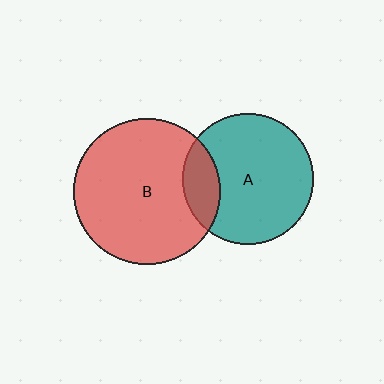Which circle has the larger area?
Circle B (red).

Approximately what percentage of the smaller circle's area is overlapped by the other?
Approximately 20%.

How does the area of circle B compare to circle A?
Approximately 1.3 times.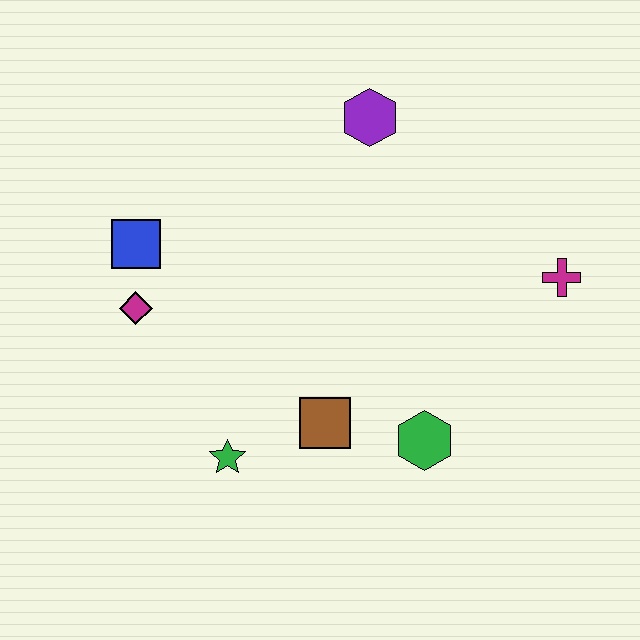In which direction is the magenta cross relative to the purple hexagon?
The magenta cross is to the right of the purple hexagon.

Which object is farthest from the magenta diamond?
The magenta cross is farthest from the magenta diamond.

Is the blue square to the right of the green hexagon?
No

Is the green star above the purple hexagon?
No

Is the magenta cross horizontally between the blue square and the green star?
No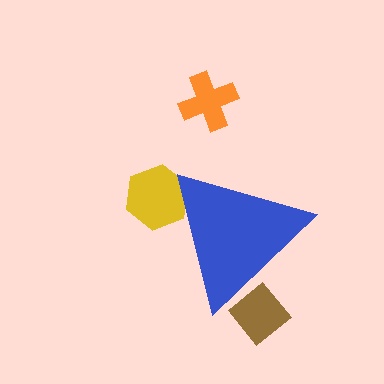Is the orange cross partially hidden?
No, the orange cross is fully visible.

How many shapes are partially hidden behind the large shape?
2 shapes are partially hidden.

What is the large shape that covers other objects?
A blue triangle.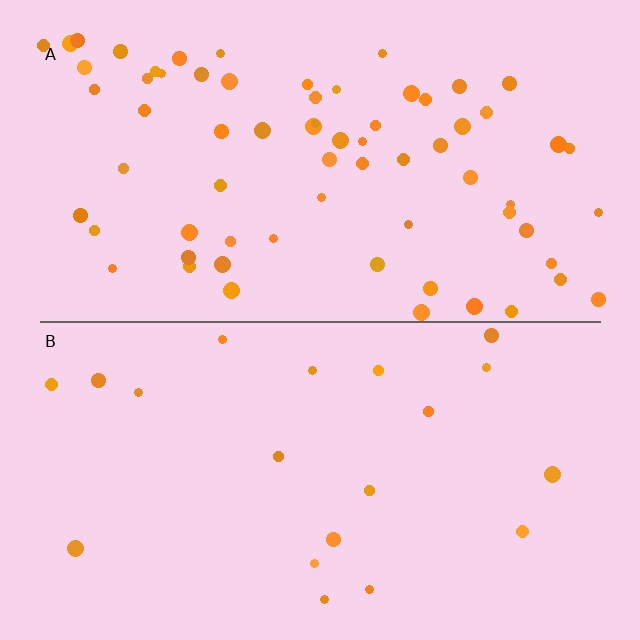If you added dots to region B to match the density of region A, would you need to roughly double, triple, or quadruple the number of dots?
Approximately quadruple.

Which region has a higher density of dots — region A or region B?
A (the top).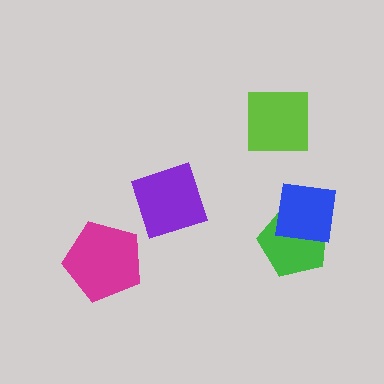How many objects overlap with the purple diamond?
0 objects overlap with the purple diamond.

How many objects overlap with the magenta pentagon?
0 objects overlap with the magenta pentagon.